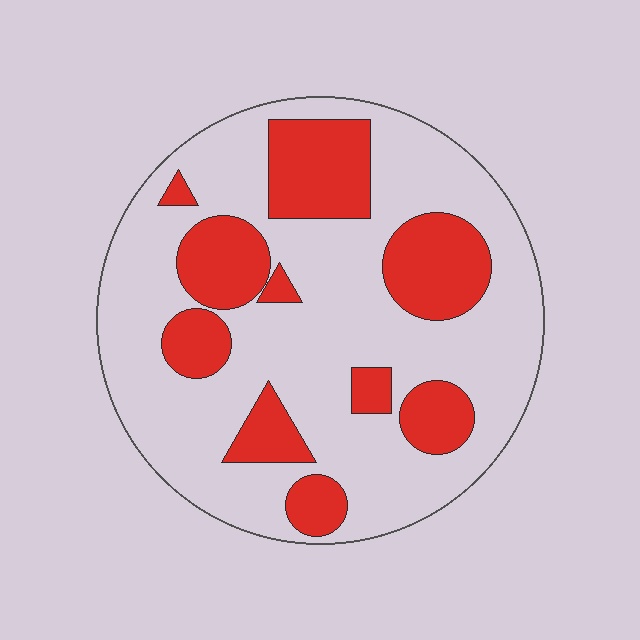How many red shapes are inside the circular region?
10.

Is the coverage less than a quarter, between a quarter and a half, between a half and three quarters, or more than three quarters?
Between a quarter and a half.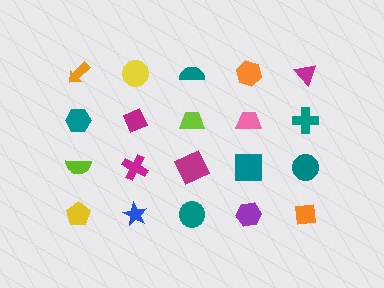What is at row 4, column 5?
An orange square.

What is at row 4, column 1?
A yellow pentagon.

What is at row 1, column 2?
A yellow circle.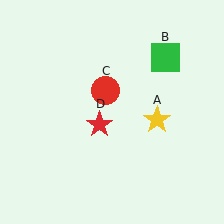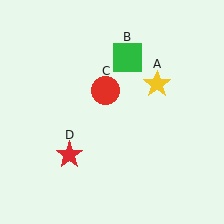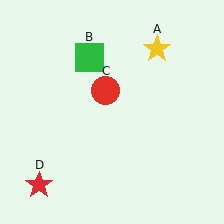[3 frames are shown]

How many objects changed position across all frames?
3 objects changed position: yellow star (object A), green square (object B), red star (object D).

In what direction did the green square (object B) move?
The green square (object B) moved left.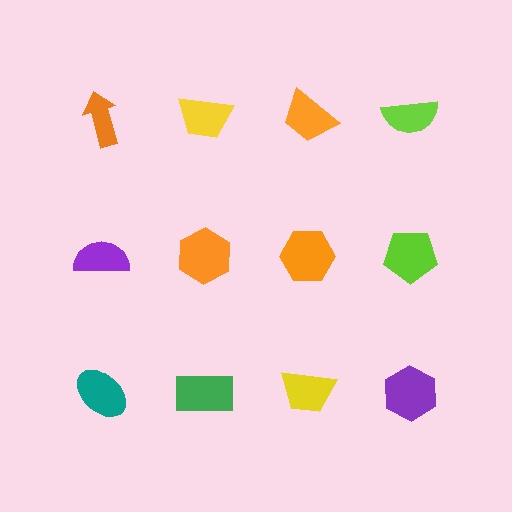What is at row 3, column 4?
A purple hexagon.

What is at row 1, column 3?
An orange trapezoid.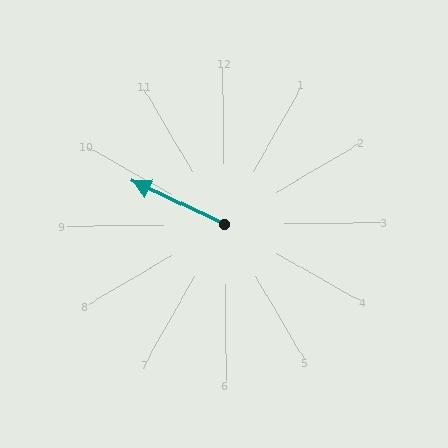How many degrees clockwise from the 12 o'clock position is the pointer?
Approximately 296 degrees.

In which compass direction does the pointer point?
Northwest.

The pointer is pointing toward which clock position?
Roughly 10 o'clock.